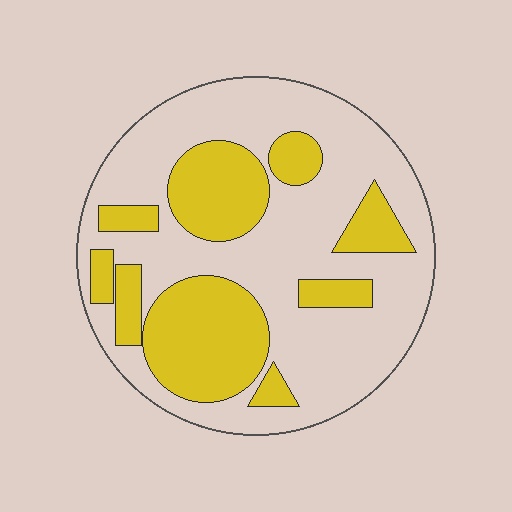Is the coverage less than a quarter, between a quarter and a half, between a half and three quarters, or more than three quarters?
Between a quarter and a half.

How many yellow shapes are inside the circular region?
9.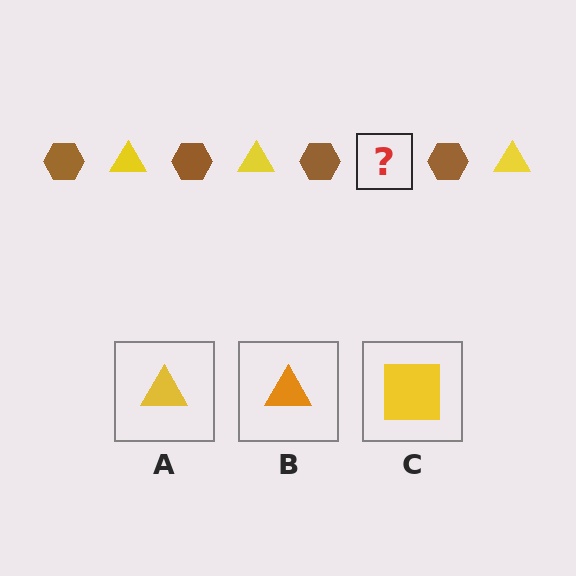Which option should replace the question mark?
Option A.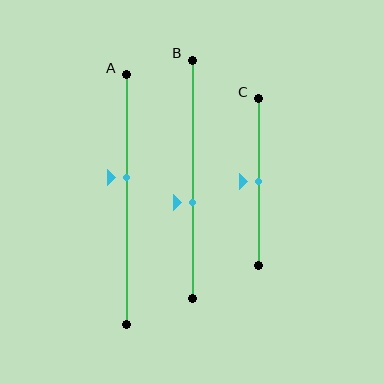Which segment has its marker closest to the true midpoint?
Segment C has its marker closest to the true midpoint.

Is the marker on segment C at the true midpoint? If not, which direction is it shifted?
Yes, the marker on segment C is at the true midpoint.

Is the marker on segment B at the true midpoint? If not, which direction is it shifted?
No, the marker on segment B is shifted downward by about 10% of the segment length.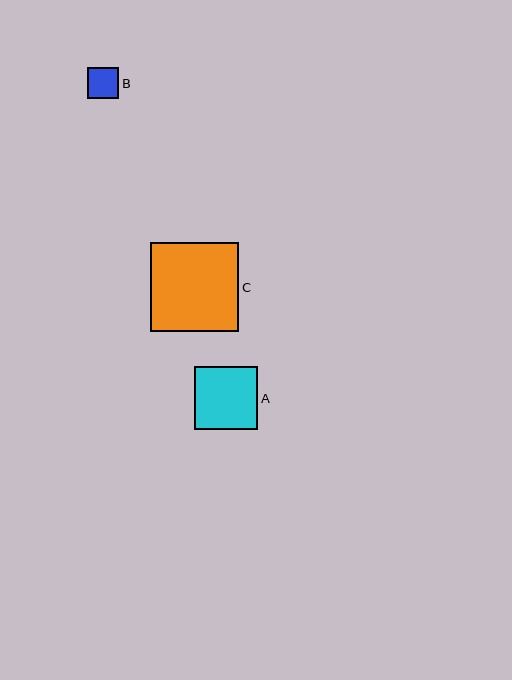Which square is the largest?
Square C is the largest with a size of approximately 89 pixels.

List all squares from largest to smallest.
From largest to smallest: C, A, B.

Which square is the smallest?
Square B is the smallest with a size of approximately 31 pixels.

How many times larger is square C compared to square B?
Square C is approximately 2.8 times the size of square B.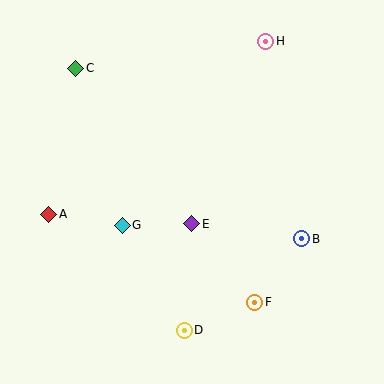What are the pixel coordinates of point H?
Point H is at (266, 41).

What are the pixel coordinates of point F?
Point F is at (255, 302).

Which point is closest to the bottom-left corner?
Point A is closest to the bottom-left corner.